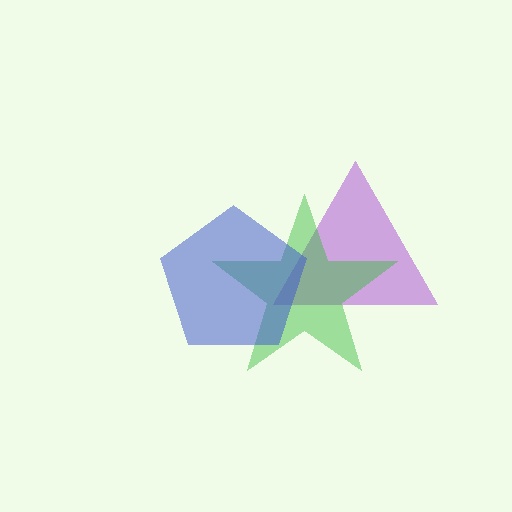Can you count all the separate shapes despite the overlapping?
Yes, there are 3 separate shapes.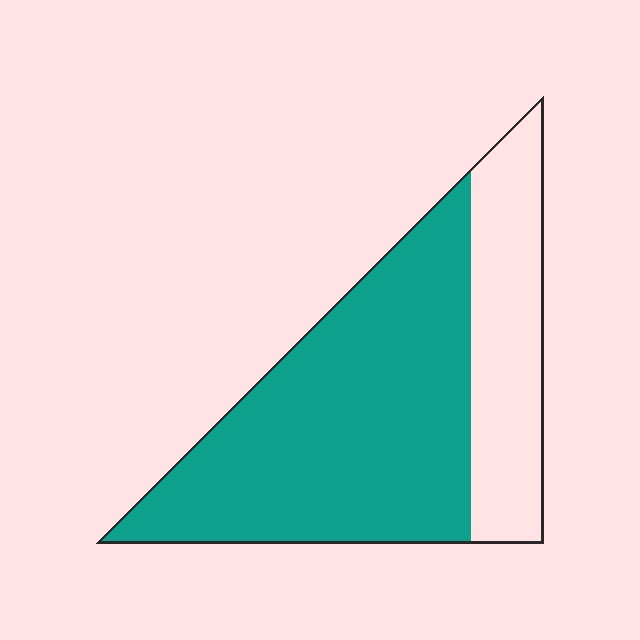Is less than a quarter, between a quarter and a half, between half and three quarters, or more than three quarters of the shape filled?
Between half and three quarters.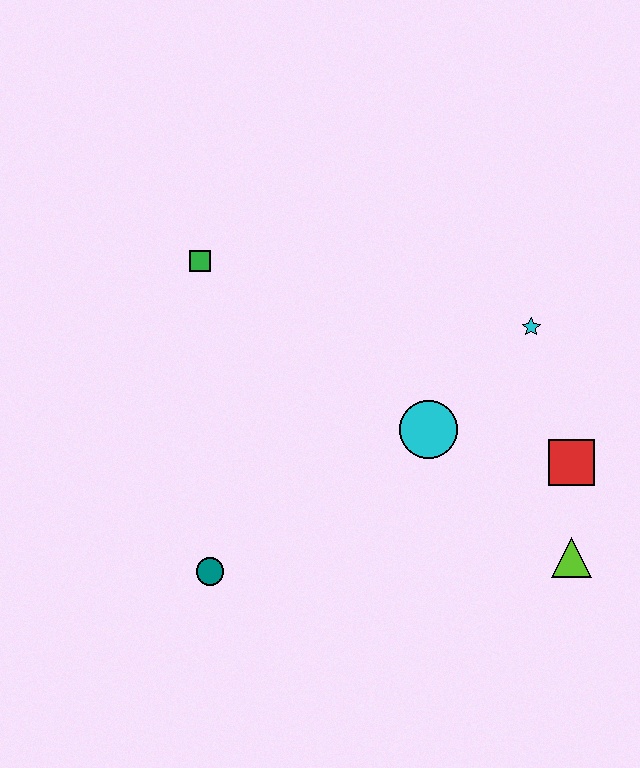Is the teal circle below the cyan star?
Yes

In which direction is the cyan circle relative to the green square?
The cyan circle is to the right of the green square.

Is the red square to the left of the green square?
No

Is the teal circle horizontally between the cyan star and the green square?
Yes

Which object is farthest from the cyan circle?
The green square is farthest from the cyan circle.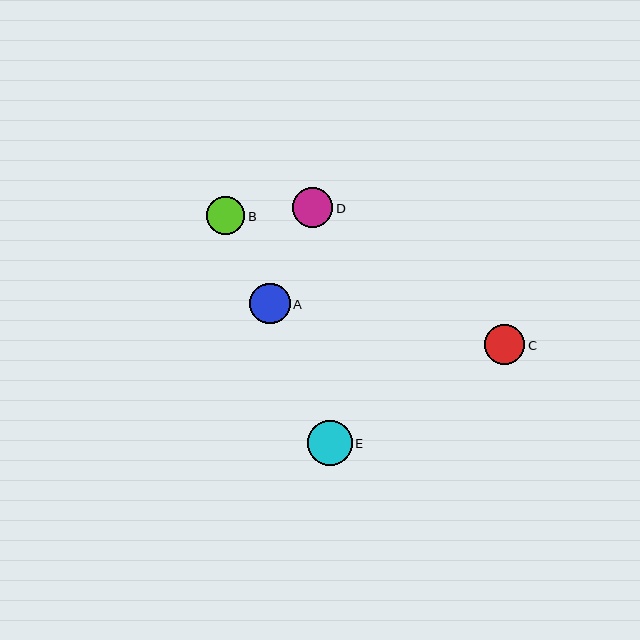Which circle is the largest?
Circle E is the largest with a size of approximately 45 pixels.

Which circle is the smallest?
Circle B is the smallest with a size of approximately 39 pixels.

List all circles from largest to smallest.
From largest to smallest: E, D, A, C, B.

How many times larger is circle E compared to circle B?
Circle E is approximately 1.2 times the size of circle B.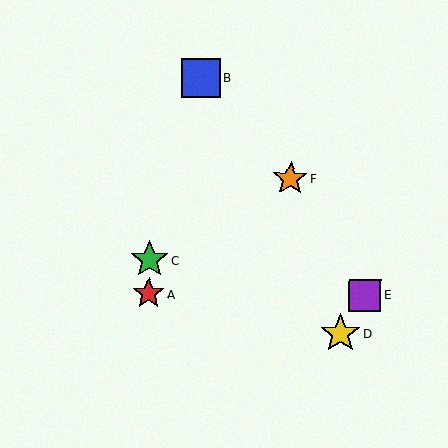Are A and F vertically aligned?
No, A is at x≈149 and F is at x≈290.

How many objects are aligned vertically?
2 objects (A, C) are aligned vertically.